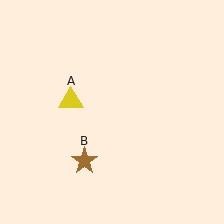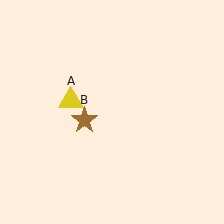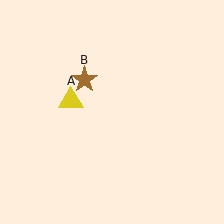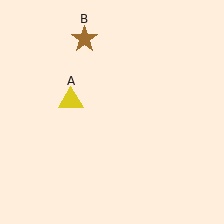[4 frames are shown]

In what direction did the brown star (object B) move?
The brown star (object B) moved up.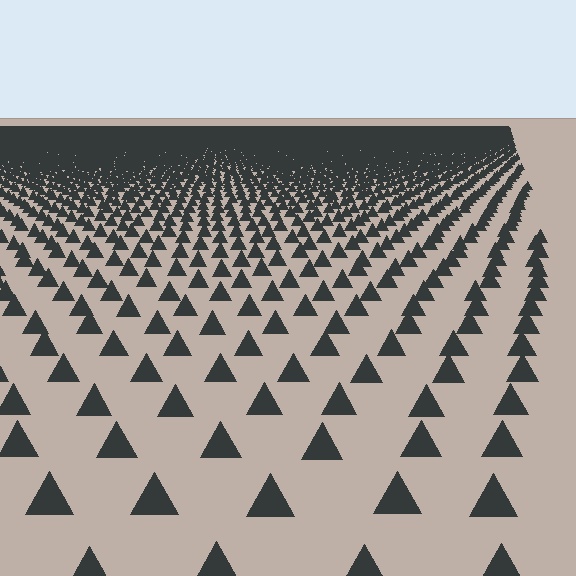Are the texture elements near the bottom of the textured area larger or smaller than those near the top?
Larger. Near the bottom, elements are closer to the viewer and appear at a bigger on-screen size.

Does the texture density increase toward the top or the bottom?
Density increases toward the top.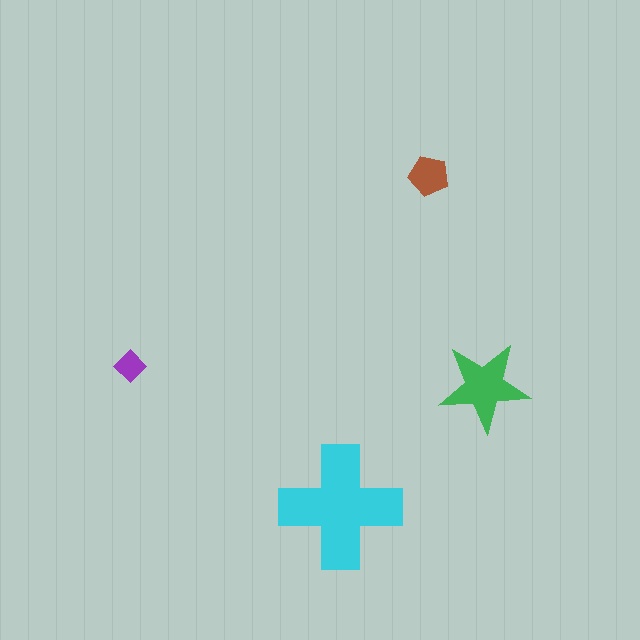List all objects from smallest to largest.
The purple diamond, the brown pentagon, the green star, the cyan cross.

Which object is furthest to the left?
The purple diamond is leftmost.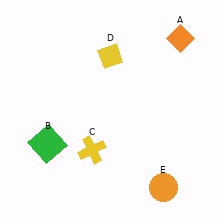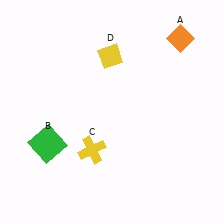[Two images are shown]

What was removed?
The orange circle (E) was removed in Image 2.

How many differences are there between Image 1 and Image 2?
There is 1 difference between the two images.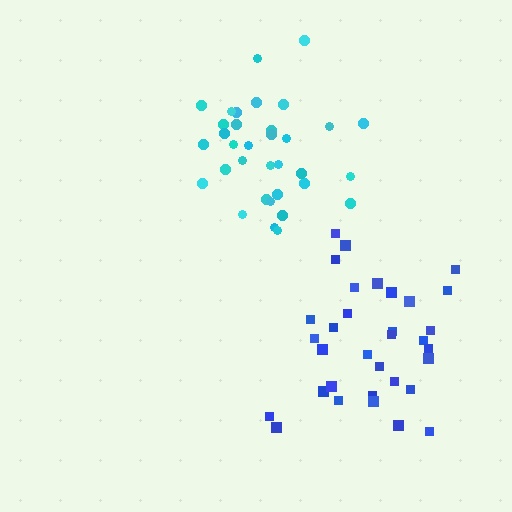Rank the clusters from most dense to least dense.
cyan, blue.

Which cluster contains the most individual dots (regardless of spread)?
Cyan (34).